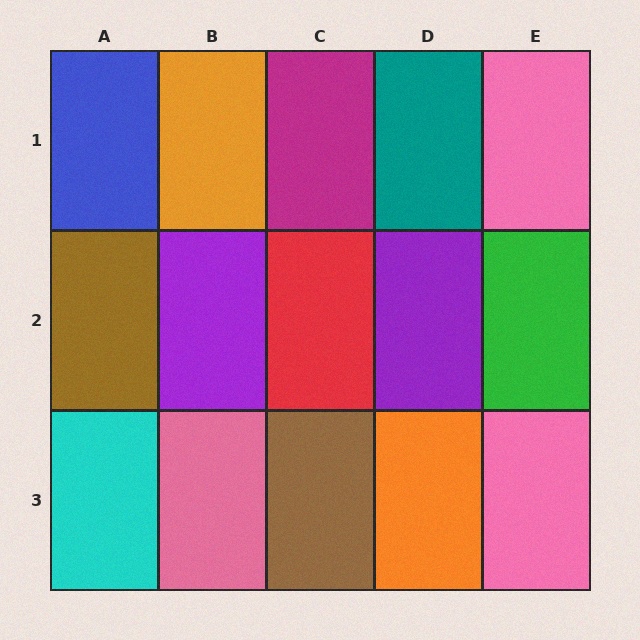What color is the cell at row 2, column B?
Purple.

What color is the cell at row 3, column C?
Brown.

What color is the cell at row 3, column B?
Pink.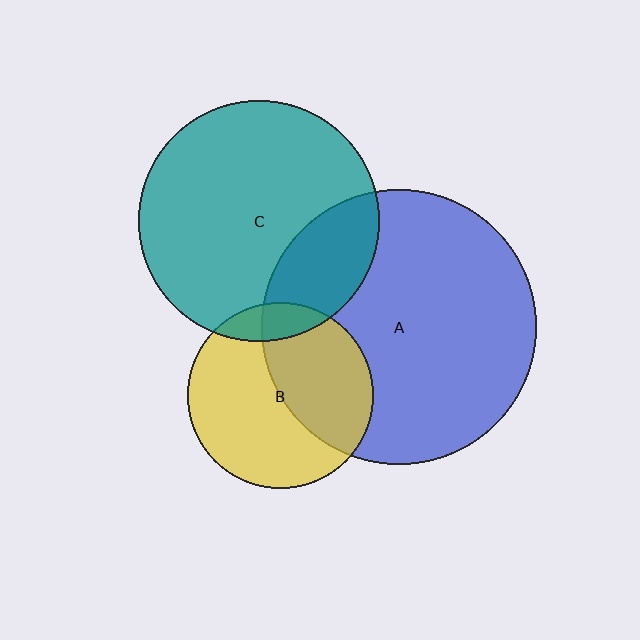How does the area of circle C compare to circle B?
Approximately 1.7 times.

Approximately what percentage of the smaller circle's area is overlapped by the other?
Approximately 25%.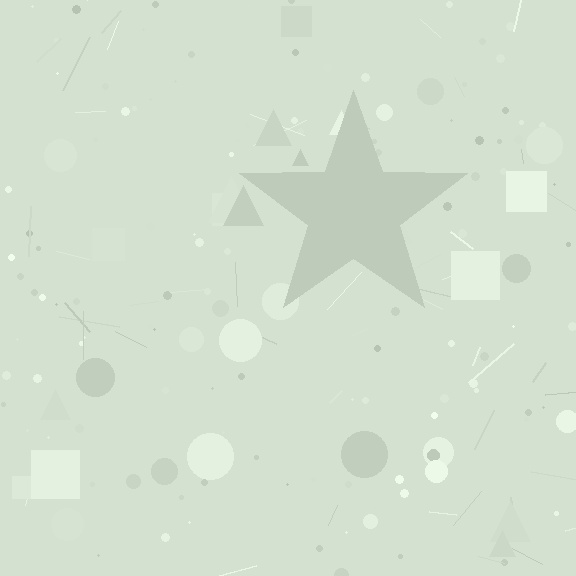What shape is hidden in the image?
A star is hidden in the image.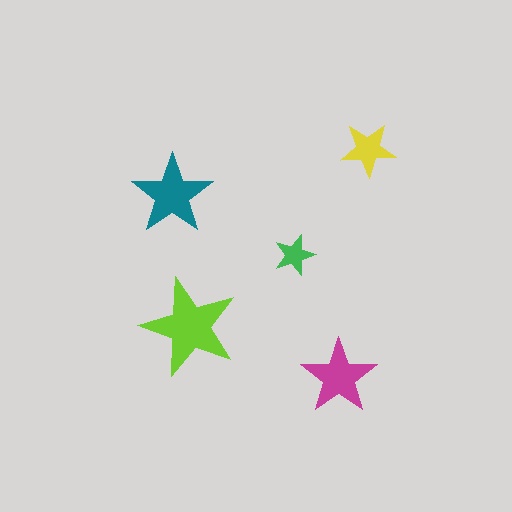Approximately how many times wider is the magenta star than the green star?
About 2 times wider.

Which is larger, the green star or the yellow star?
The yellow one.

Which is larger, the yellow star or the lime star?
The lime one.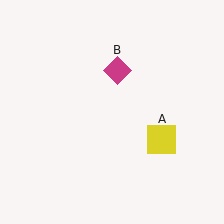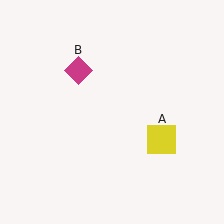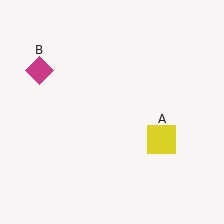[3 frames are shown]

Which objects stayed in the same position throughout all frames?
Yellow square (object A) remained stationary.